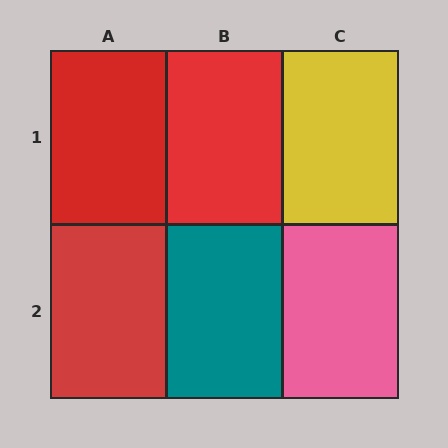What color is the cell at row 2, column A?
Red.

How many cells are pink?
1 cell is pink.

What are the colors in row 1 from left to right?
Red, red, yellow.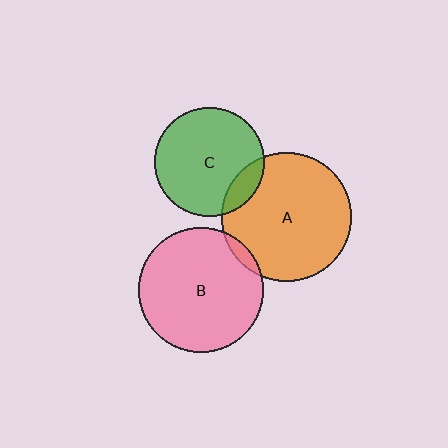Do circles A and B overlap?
Yes.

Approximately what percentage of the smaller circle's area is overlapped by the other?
Approximately 5%.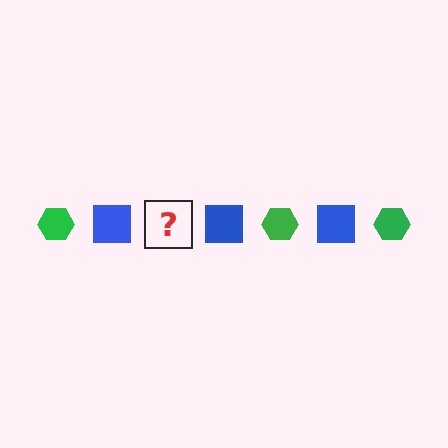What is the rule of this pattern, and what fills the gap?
The rule is that the pattern alternates between green hexagon and blue square. The gap should be filled with a green hexagon.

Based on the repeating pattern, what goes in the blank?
The blank should be a green hexagon.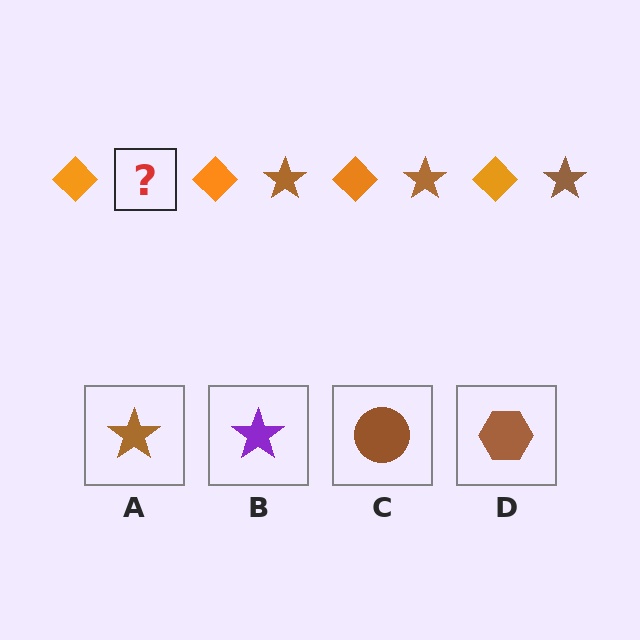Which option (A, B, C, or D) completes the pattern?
A.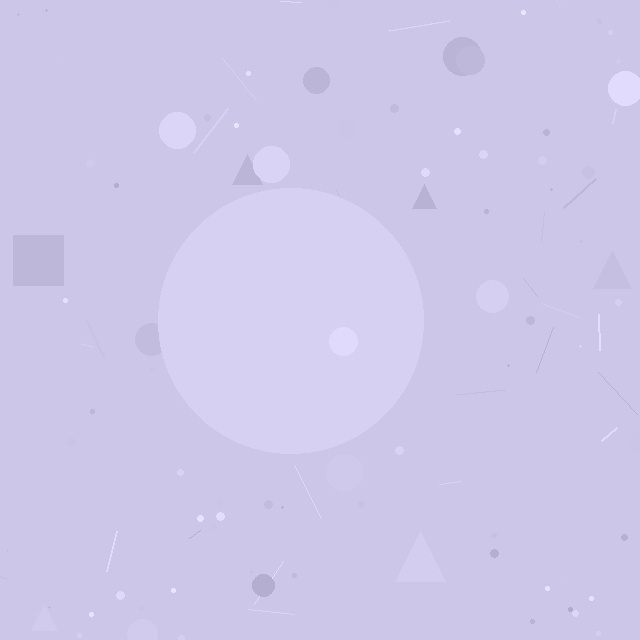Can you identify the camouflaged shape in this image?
The camouflaged shape is a circle.